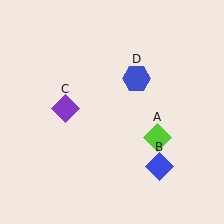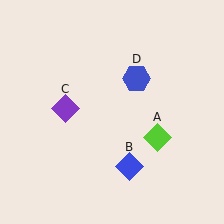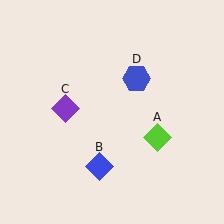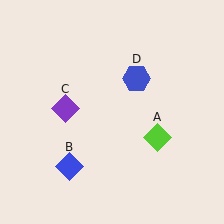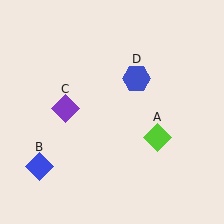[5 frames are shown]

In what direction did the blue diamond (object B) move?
The blue diamond (object B) moved left.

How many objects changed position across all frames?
1 object changed position: blue diamond (object B).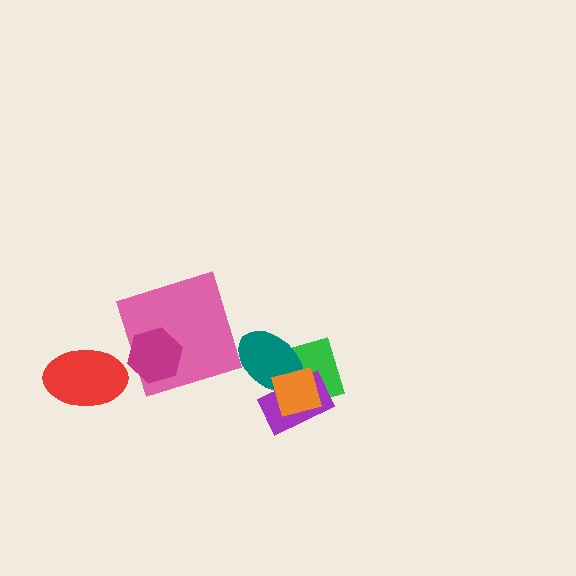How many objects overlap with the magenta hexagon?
1 object overlaps with the magenta hexagon.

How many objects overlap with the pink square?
1 object overlaps with the pink square.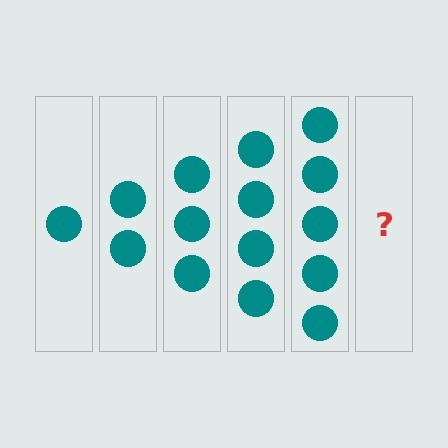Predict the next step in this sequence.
The next step is 6 circles.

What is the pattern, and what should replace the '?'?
The pattern is that each step adds one more circle. The '?' should be 6 circles.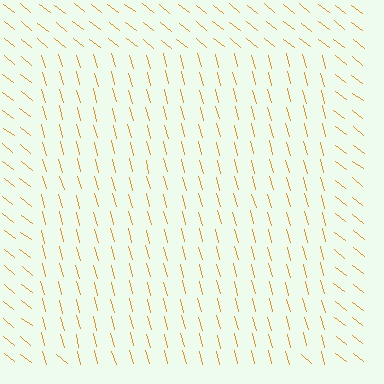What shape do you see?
I see a rectangle.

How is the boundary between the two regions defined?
The boundary is defined purely by a change in line orientation (approximately 37 degrees difference). All lines are the same color and thickness.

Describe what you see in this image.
The image is filled with small orange line segments. A rectangle region in the image has lines oriented differently from the surrounding lines, creating a visible texture boundary.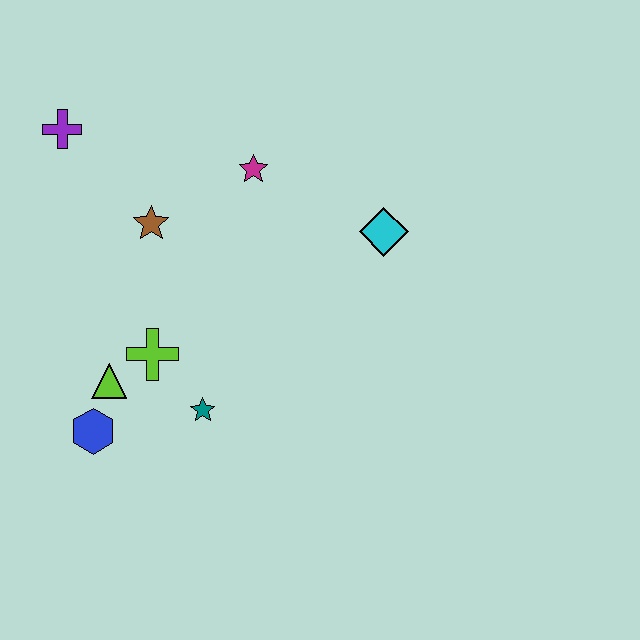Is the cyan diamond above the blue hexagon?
Yes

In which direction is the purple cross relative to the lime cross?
The purple cross is above the lime cross.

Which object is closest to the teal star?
The lime cross is closest to the teal star.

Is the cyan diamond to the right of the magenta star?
Yes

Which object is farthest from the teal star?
The purple cross is farthest from the teal star.